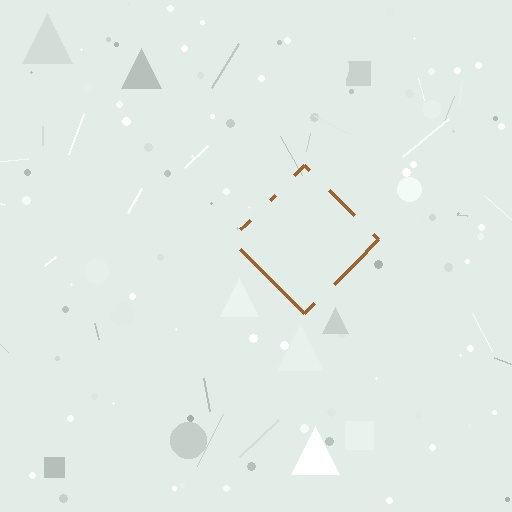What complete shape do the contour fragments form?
The contour fragments form a diamond.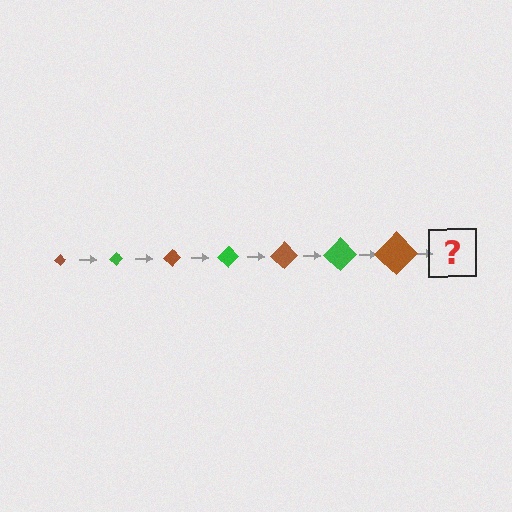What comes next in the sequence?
The next element should be a green diamond, larger than the previous one.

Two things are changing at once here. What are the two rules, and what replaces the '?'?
The two rules are that the diamond grows larger each step and the color cycles through brown and green. The '?' should be a green diamond, larger than the previous one.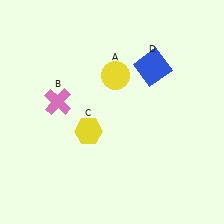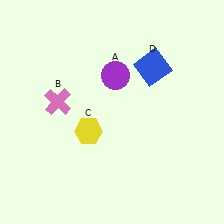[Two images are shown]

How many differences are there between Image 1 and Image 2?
There is 1 difference between the two images.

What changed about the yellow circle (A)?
In Image 1, A is yellow. In Image 2, it changed to purple.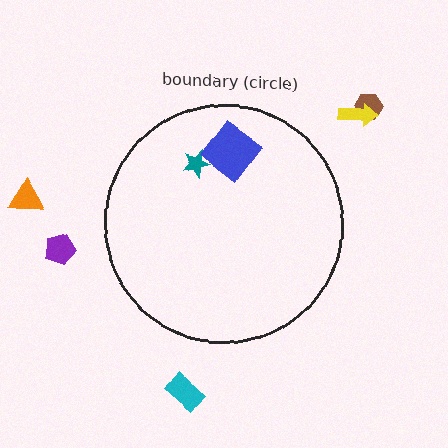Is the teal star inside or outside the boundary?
Inside.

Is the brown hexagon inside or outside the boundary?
Outside.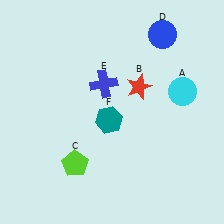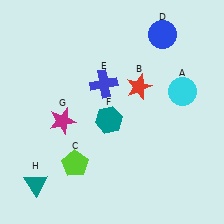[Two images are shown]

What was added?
A magenta star (G), a teal triangle (H) were added in Image 2.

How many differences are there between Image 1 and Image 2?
There are 2 differences between the two images.